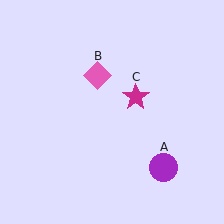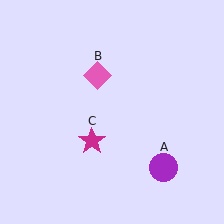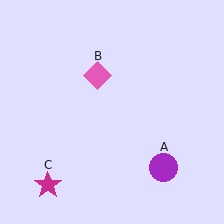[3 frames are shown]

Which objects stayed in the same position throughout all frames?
Purple circle (object A) and pink diamond (object B) remained stationary.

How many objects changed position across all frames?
1 object changed position: magenta star (object C).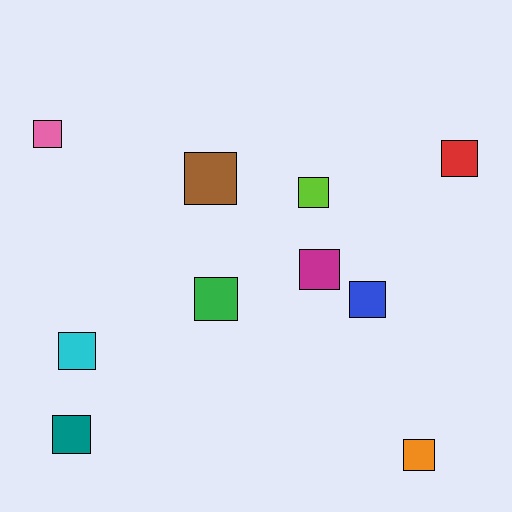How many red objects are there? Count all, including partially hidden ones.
There is 1 red object.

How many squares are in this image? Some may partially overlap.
There are 10 squares.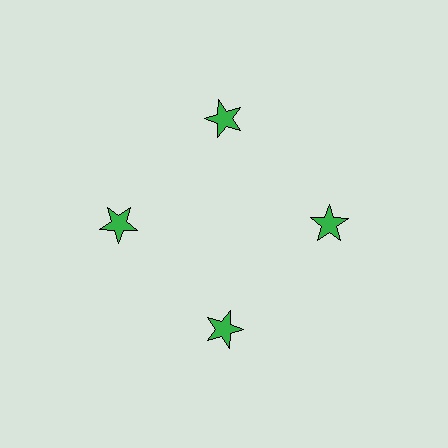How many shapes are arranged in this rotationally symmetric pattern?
There are 4 shapes, arranged in 4 groups of 1.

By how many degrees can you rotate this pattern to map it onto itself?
The pattern maps onto itself every 90 degrees of rotation.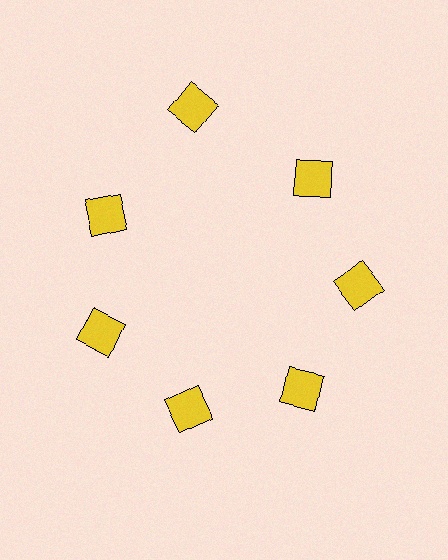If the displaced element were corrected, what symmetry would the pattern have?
It would have 7-fold rotational symmetry — the pattern would map onto itself every 51 degrees.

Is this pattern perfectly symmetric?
No. The 7 yellow squares are arranged in a ring, but one element near the 12 o'clock position is pushed outward from the center, breaking the 7-fold rotational symmetry.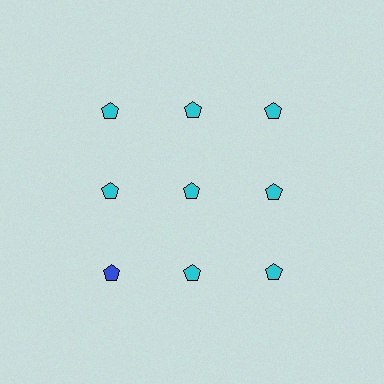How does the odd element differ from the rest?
It has a different color: blue instead of cyan.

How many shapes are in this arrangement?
There are 9 shapes arranged in a grid pattern.